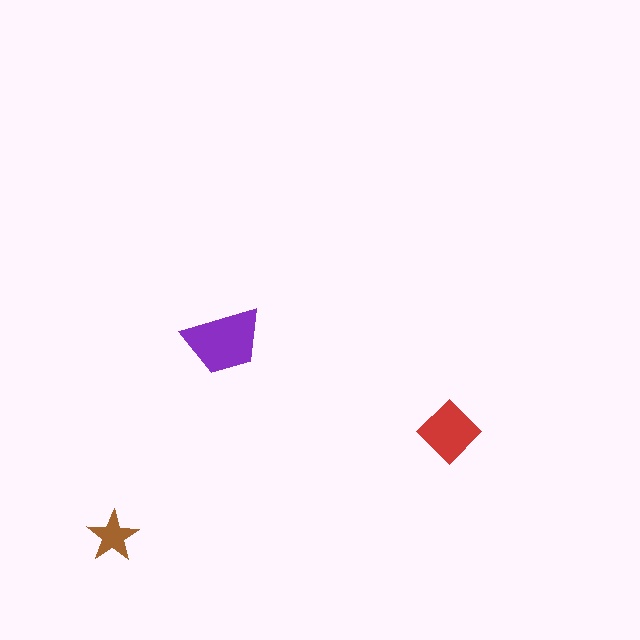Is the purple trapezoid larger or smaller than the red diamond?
Larger.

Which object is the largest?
The purple trapezoid.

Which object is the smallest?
The brown star.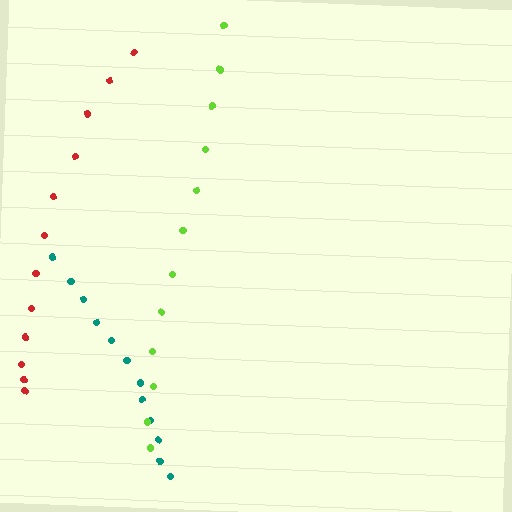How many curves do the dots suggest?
There are 3 distinct paths.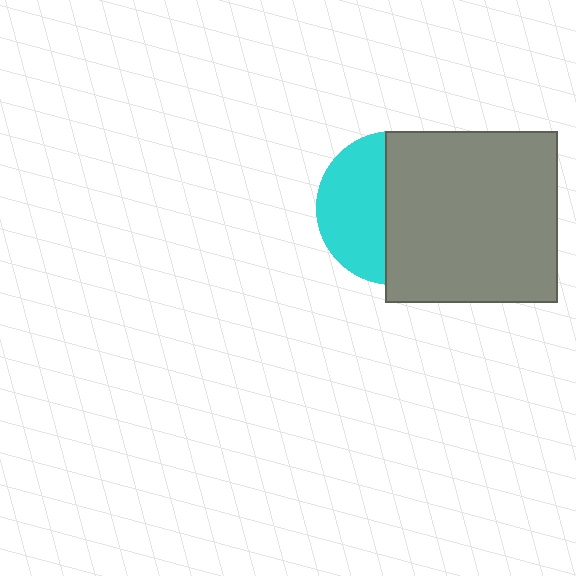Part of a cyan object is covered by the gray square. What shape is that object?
It is a circle.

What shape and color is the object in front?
The object in front is a gray square.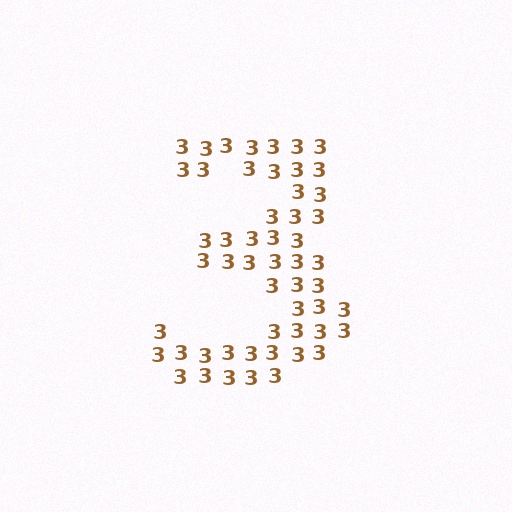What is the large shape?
The large shape is the digit 3.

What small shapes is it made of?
It is made of small digit 3's.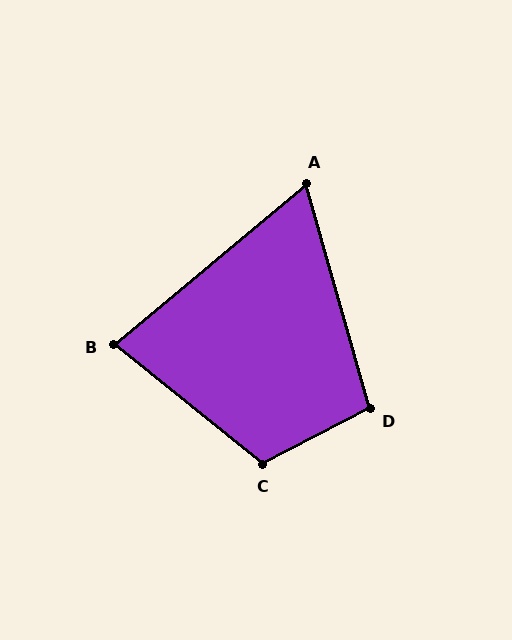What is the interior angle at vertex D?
Approximately 101 degrees (obtuse).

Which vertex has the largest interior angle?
C, at approximately 114 degrees.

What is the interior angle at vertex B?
Approximately 79 degrees (acute).